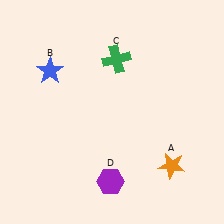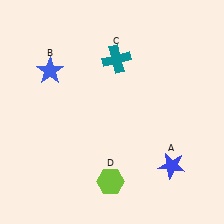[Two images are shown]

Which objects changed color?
A changed from orange to blue. C changed from green to teal. D changed from purple to lime.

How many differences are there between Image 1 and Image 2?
There are 3 differences between the two images.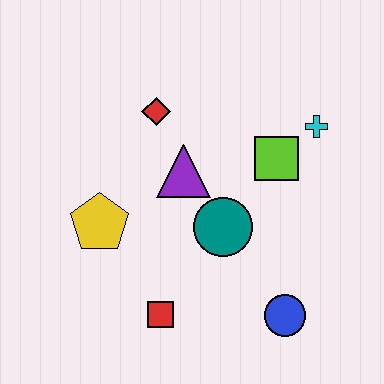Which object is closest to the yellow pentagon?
The purple triangle is closest to the yellow pentagon.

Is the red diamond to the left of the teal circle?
Yes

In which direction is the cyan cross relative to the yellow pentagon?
The cyan cross is to the right of the yellow pentagon.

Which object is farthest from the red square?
The cyan cross is farthest from the red square.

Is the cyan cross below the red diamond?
Yes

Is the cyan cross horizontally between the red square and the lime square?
No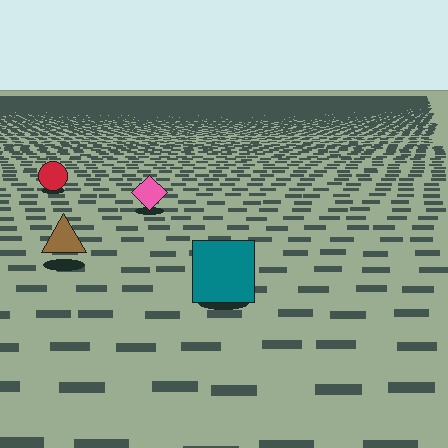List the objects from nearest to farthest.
From nearest to farthest: the teal square, the brown triangle, the pink diamond, the red circle.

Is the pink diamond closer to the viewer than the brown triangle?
No. The brown triangle is closer — you can tell from the texture gradient: the ground texture is coarser near it.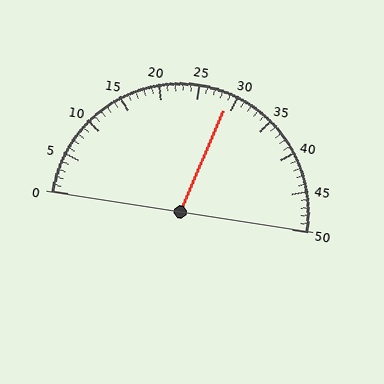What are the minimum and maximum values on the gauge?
The gauge ranges from 0 to 50.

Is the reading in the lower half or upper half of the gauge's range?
The reading is in the upper half of the range (0 to 50).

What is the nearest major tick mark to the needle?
The nearest major tick mark is 30.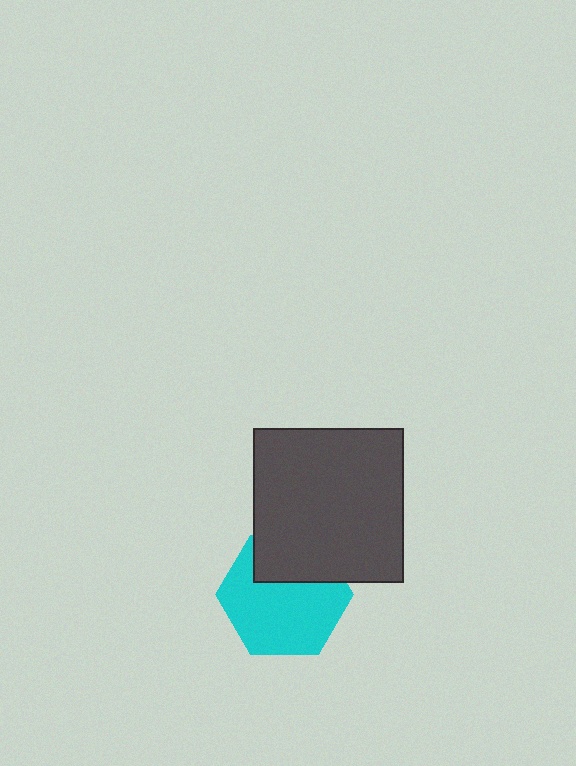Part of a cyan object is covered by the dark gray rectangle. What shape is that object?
It is a hexagon.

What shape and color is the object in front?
The object in front is a dark gray rectangle.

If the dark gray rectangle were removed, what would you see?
You would see the complete cyan hexagon.